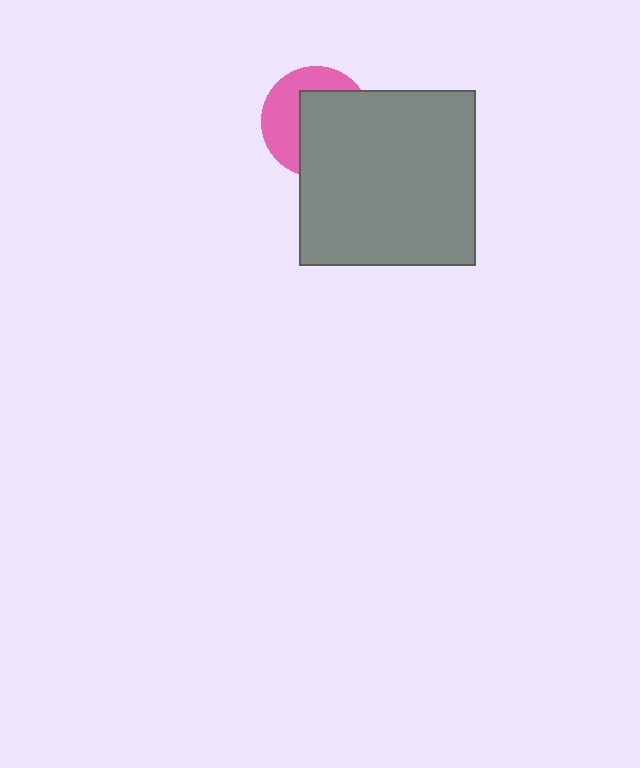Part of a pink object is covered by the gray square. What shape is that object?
It is a circle.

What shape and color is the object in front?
The object in front is a gray square.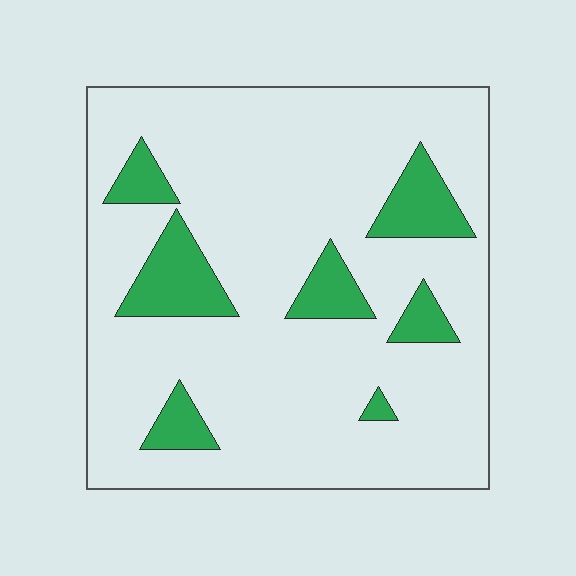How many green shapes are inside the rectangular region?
7.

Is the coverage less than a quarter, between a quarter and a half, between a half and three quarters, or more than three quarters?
Less than a quarter.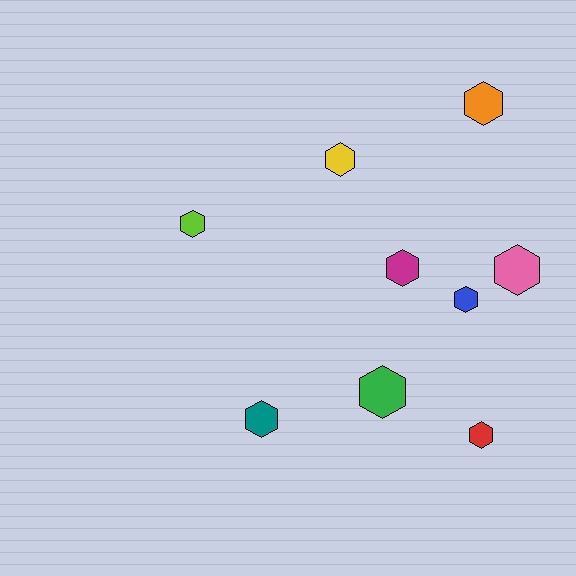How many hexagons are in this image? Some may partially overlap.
There are 9 hexagons.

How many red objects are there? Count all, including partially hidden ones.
There is 1 red object.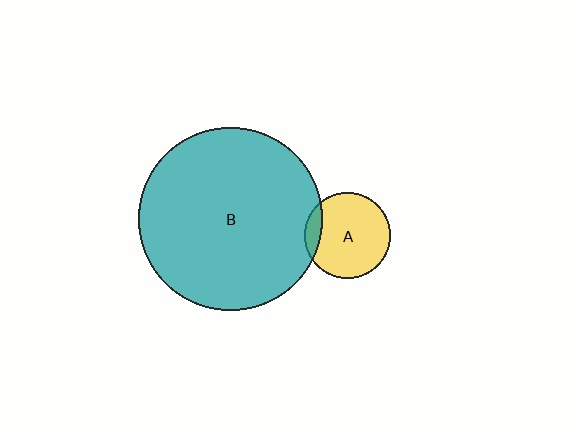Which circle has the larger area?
Circle B (teal).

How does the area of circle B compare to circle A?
Approximately 4.5 times.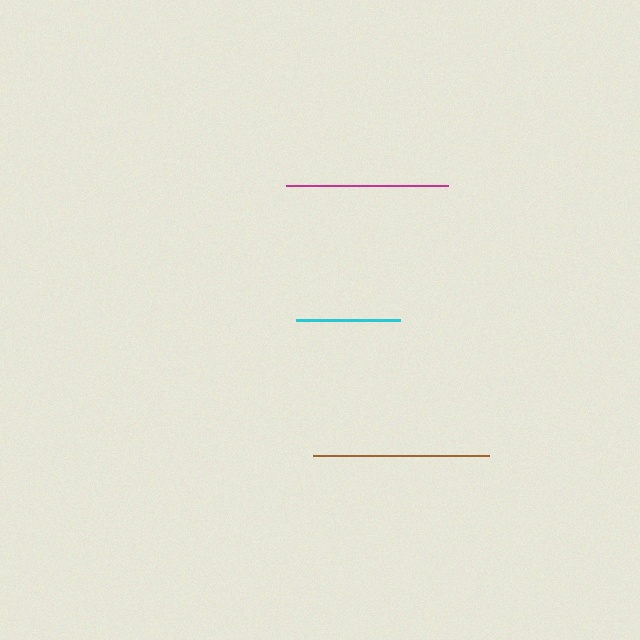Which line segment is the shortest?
The cyan line is the shortest at approximately 105 pixels.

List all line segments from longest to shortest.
From longest to shortest: brown, magenta, cyan.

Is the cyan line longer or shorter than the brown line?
The brown line is longer than the cyan line.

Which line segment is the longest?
The brown line is the longest at approximately 176 pixels.